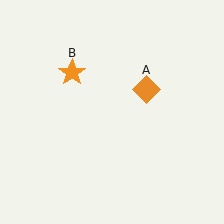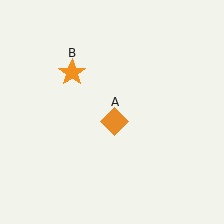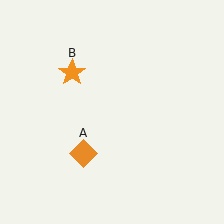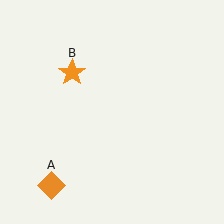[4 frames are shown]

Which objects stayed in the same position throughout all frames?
Orange star (object B) remained stationary.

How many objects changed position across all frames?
1 object changed position: orange diamond (object A).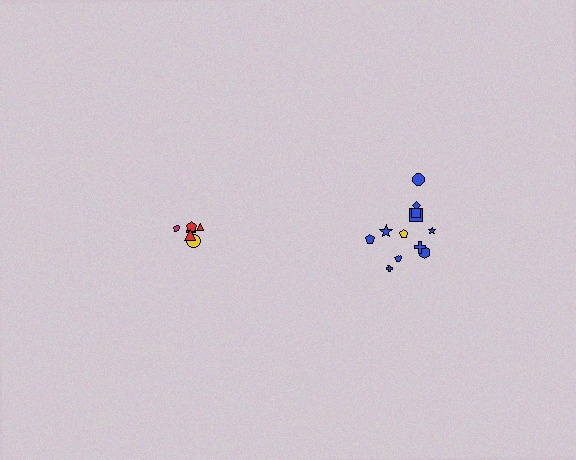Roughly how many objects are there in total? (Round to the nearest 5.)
Roughly 20 objects in total.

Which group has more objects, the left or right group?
The right group.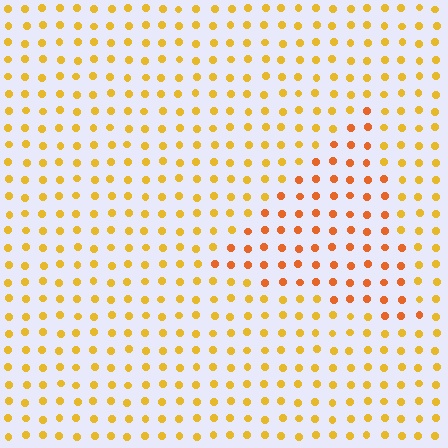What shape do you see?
I see a triangle.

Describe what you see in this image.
The image is filled with small yellow elements in a uniform arrangement. A triangle-shaped region is visible where the elements are tinted to a slightly different hue, forming a subtle color boundary.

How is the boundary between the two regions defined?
The boundary is defined purely by a slight shift in hue (about 26 degrees). Spacing, size, and orientation are identical on both sides.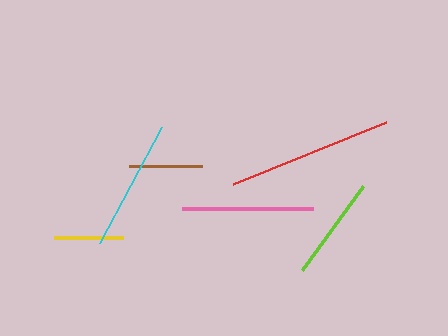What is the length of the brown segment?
The brown segment is approximately 72 pixels long.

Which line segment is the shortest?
The yellow line is the shortest at approximately 69 pixels.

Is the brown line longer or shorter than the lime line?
The lime line is longer than the brown line.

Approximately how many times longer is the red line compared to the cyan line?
The red line is approximately 1.3 times the length of the cyan line.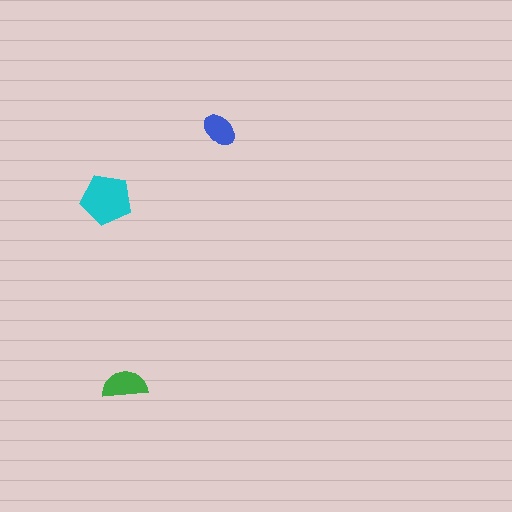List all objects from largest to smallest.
The cyan pentagon, the green semicircle, the blue ellipse.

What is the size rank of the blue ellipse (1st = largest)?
3rd.